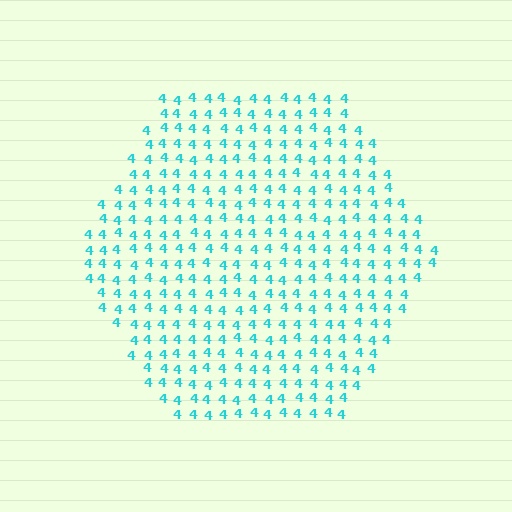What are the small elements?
The small elements are digit 4's.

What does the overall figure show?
The overall figure shows a hexagon.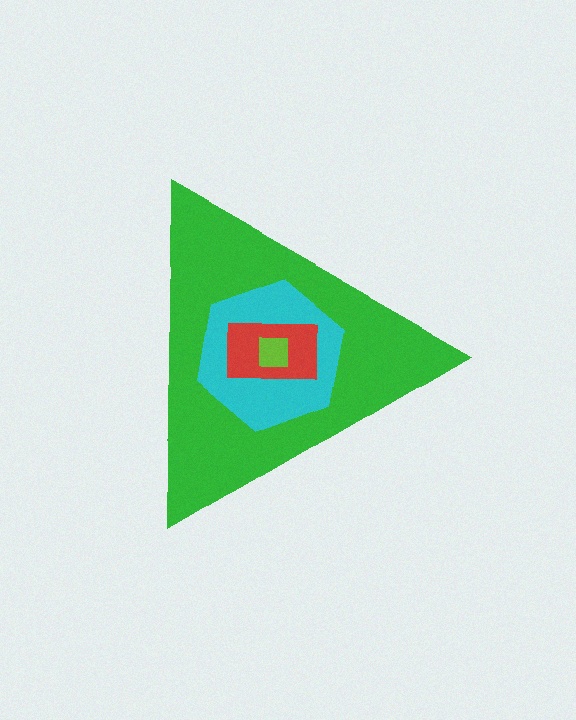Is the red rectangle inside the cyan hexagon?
Yes.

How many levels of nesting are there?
4.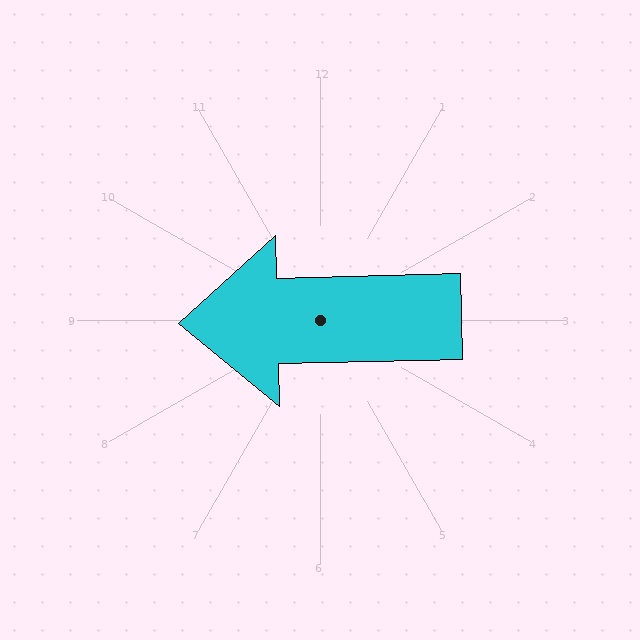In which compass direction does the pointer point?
West.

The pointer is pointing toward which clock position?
Roughly 9 o'clock.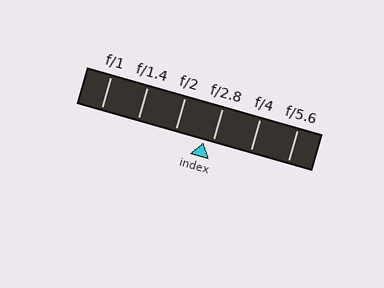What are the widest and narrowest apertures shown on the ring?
The widest aperture shown is f/1 and the narrowest is f/5.6.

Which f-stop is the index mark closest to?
The index mark is closest to f/2.8.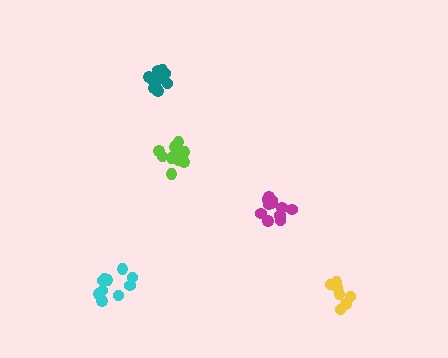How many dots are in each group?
Group 1: 11 dots, Group 2: 10 dots, Group 3: 8 dots, Group 4: 12 dots, Group 5: 12 dots (53 total).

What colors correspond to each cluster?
The clusters are colored: magenta, cyan, yellow, teal, lime.